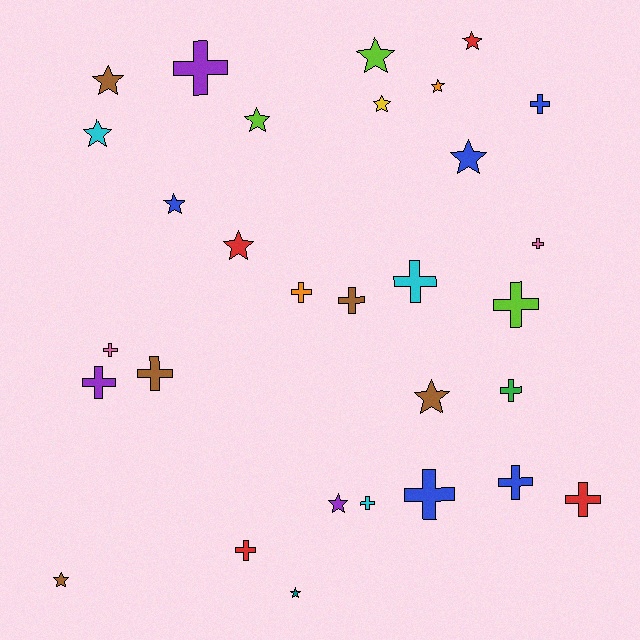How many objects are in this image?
There are 30 objects.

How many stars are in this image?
There are 14 stars.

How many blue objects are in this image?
There are 5 blue objects.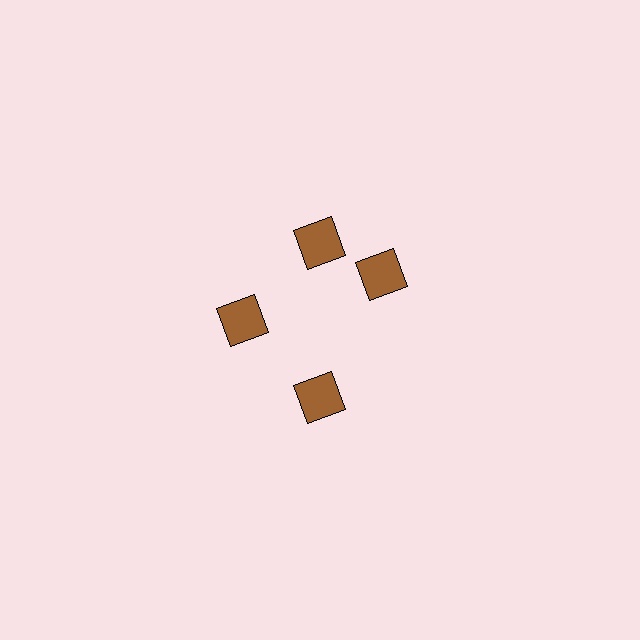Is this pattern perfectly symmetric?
No. The 4 brown squares are arranged in a ring, but one element near the 3 o'clock position is rotated out of alignment along the ring, breaking the 4-fold rotational symmetry.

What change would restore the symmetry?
The symmetry would be restored by rotating it back into even spacing with its neighbors so that all 4 squares sit at equal angles and equal distance from the center.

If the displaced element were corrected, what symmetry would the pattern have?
It would have 4-fold rotational symmetry — the pattern would map onto itself every 90 degrees.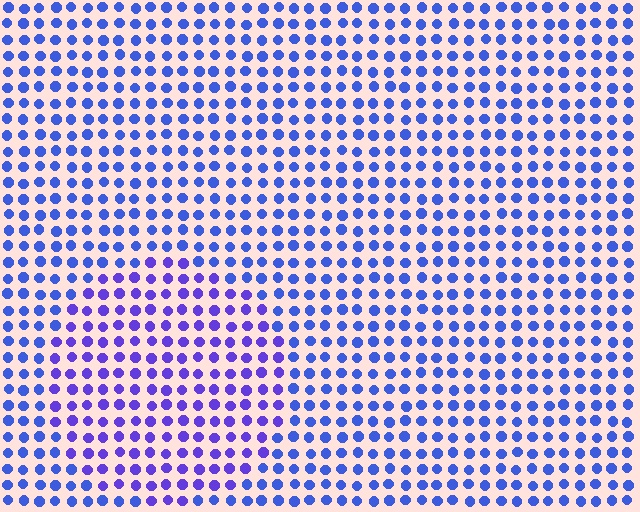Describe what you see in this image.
The image is filled with small blue elements in a uniform arrangement. A circle-shaped region is visible where the elements are tinted to a slightly different hue, forming a subtle color boundary.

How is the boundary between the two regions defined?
The boundary is defined purely by a slight shift in hue (about 26 degrees). Spacing, size, and orientation are identical on both sides.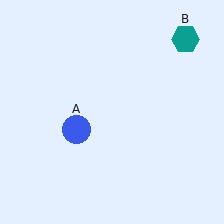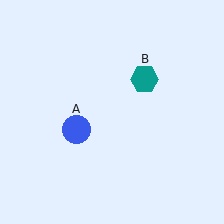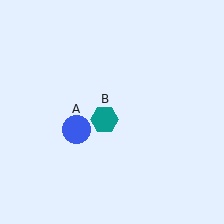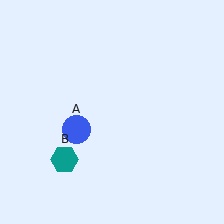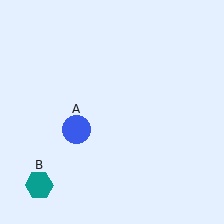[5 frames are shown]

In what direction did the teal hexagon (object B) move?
The teal hexagon (object B) moved down and to the left.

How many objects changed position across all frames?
1 object changed position: teal hexagon (object B).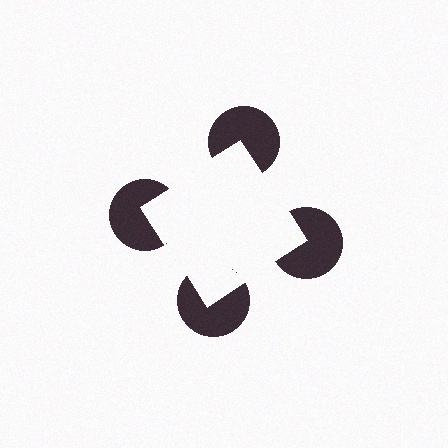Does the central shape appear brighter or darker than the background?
It typically appears slightly brighter than the background, even though no actual brightness change is drawn.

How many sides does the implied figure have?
4 sides.